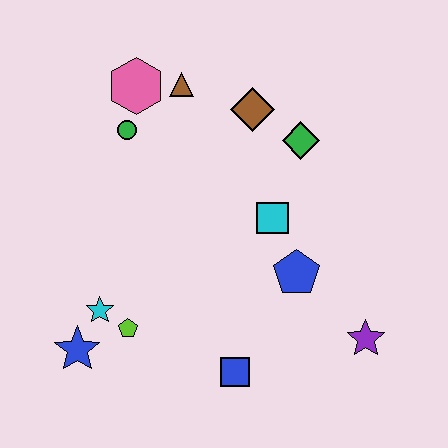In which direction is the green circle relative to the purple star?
The green circle is to the left of the purple star.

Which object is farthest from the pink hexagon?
The purple star is farthest from the pink hexagon.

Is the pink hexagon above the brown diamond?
Yes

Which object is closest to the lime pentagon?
The cyan star is closest to the lime pentagon.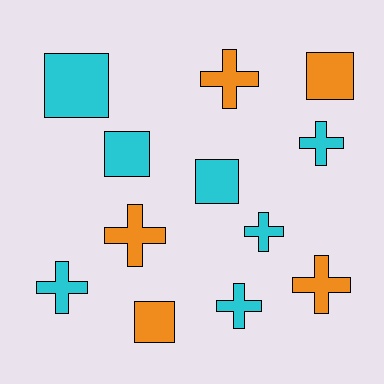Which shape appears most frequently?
Cross, with 7 objects.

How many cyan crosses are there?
There are 4 cyan crosses.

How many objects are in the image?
There are 12 objects.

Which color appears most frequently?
Cyan, with 7 objects.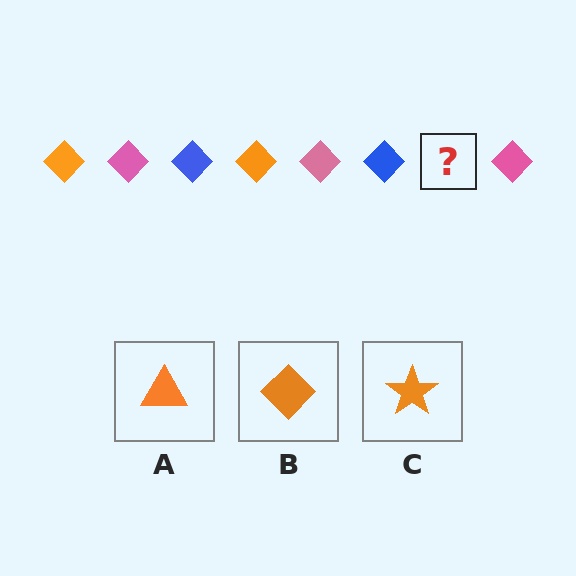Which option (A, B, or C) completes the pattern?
B.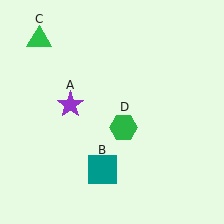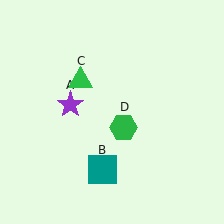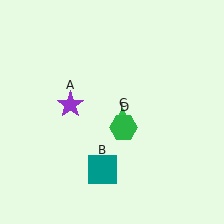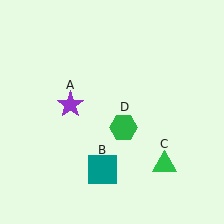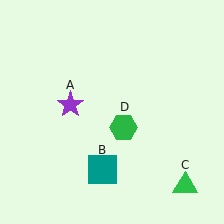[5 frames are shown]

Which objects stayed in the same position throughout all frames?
Purple star (object A) and teal square (object B) and green hexagon (object D) remained stationary.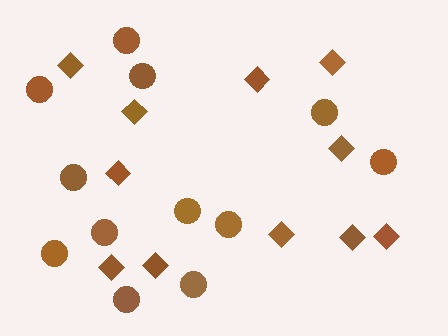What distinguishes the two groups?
There are 2 groups: one group of circles (12) and one group of diamonds (11).